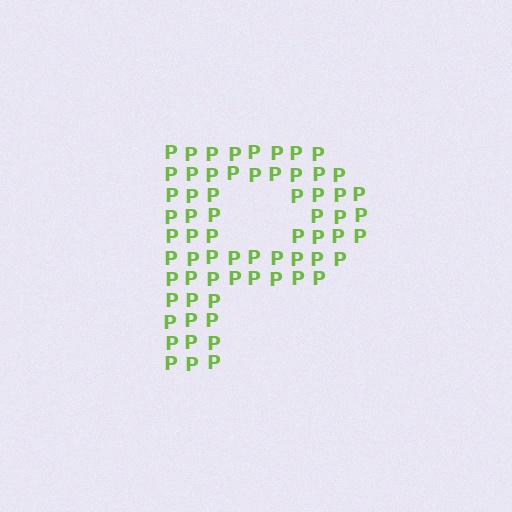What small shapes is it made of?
It is made of small letter P's.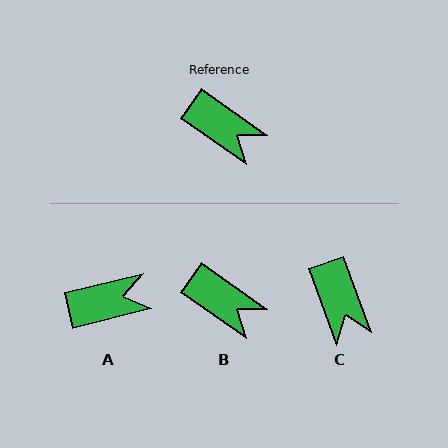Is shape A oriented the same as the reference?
No, it is off by about 49 degrees.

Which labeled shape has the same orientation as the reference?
B.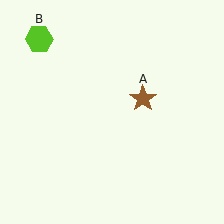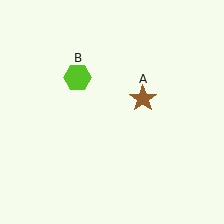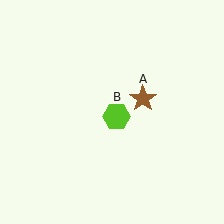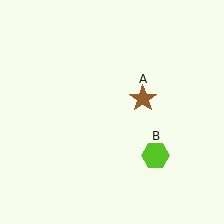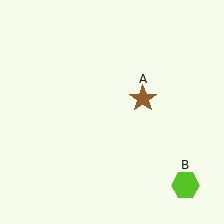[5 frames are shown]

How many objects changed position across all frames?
1 object changed position: lime hexagon (object B).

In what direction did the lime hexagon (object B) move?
The lime hexagon (object B) moved down and to the right.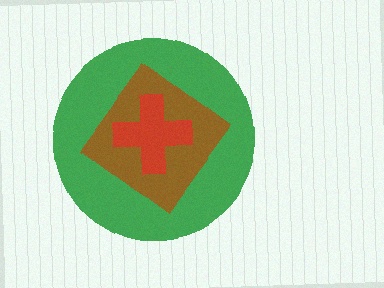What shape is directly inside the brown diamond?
The red cross.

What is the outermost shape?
The green circle.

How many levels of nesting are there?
3.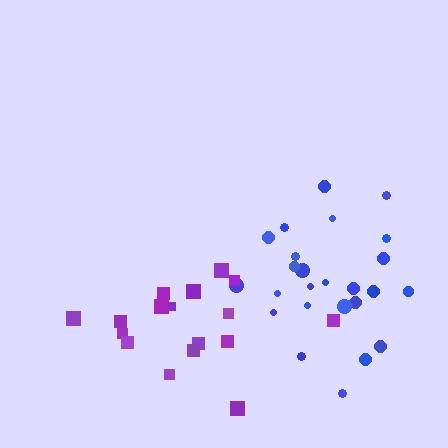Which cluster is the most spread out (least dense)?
Purple.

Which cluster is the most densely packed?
Blue.